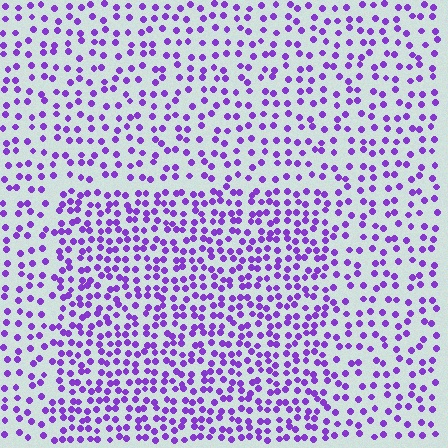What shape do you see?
I see a rectangle.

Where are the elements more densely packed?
The elements are more densely packed inside the rectangle boundary.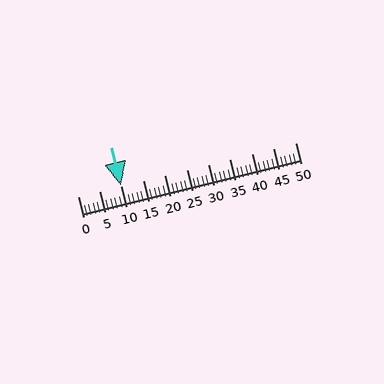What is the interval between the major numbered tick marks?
The major tick marks are spaced 5 units apart.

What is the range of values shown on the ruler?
The ruler shows values from 0 to 50.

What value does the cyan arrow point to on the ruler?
The cyan arrow points to approximately 10.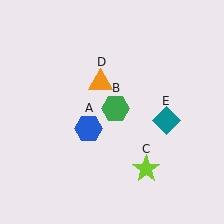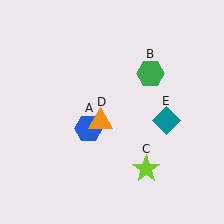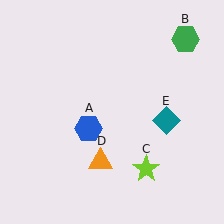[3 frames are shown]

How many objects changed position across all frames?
2 objects changed position: green hexagon (object B), orange triangle (object D).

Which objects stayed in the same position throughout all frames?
Blue hexagon (object A) and lime star (object C) and teal diamond (object E) remained stationary.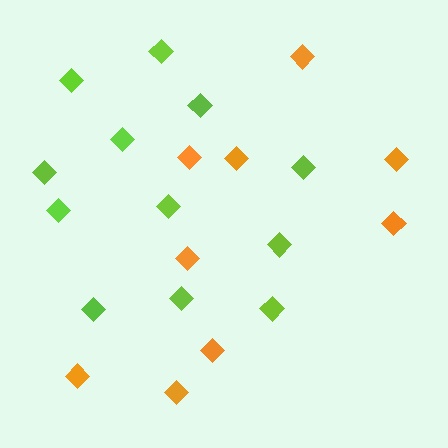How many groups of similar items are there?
There are 2 groups: one group of lime diamonds (12) and one group of orange diamonds (9).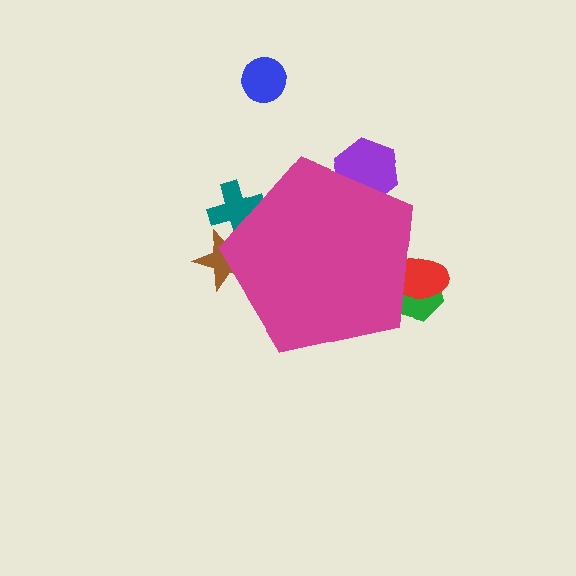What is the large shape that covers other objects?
A magenta pentagon.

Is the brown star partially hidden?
Yes, the brown star is partially hidden behind the magenta pentagon.